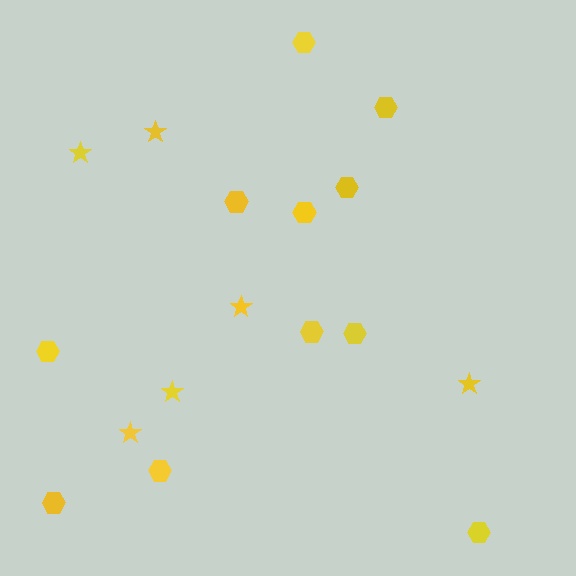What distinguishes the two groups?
There are 2 groups: one group of hexagons (11) and one group of stars (6).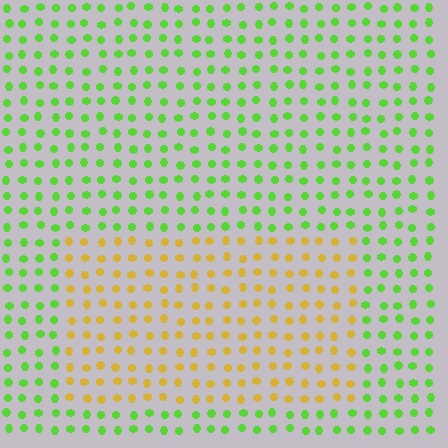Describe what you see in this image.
The image is filled with small lime elements in a uniform arrangement. A rectangle-shaped region is visible where the elements are tinted to a slightly different hue, forming a subtle color boundary.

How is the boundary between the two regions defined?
The boundary is defined purely by a slight shift in hue (about 62 degrees). Spacing, size, and orientation are identical on both sides.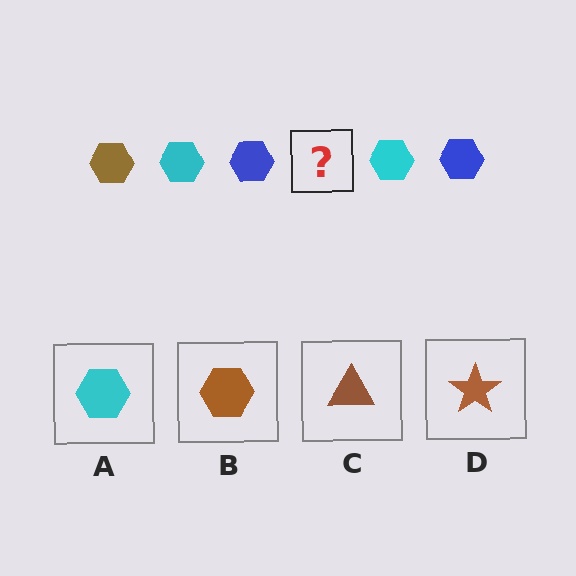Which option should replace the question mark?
Option B.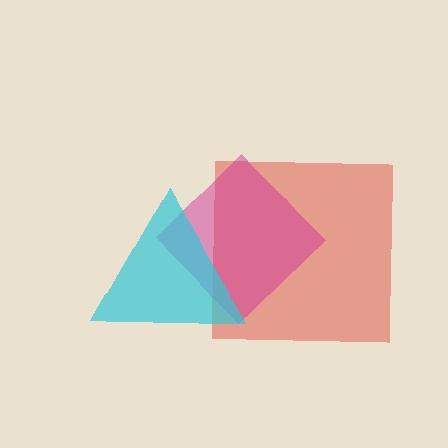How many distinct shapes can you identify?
There are 3 distinct shapes: a red square, a magenta diamond, a cyan triangle.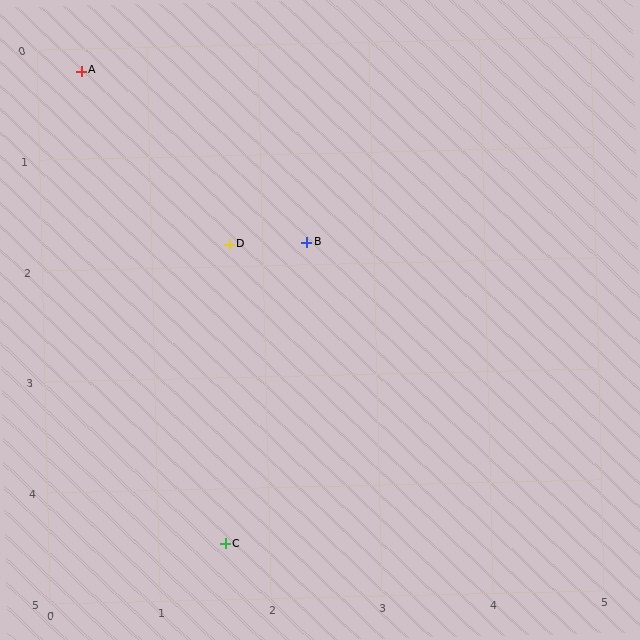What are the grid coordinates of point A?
Point A is at approximately (0.4, 0.2).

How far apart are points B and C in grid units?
Points B and C are about 2.8 grid units apart.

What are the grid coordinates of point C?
Point C is at approximately (1.6, 4.5).